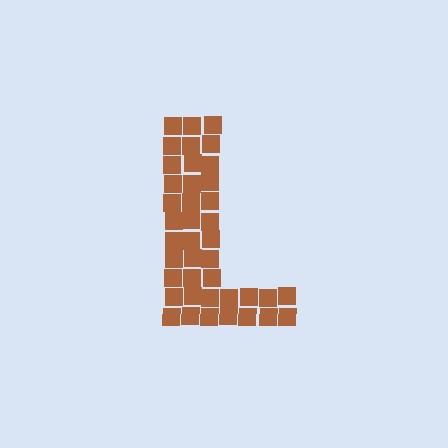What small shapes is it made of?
It is made of small squares.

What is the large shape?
The large shape is the letter L.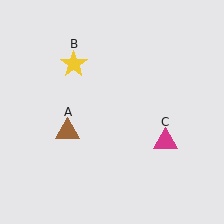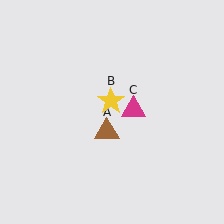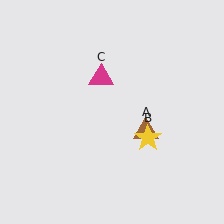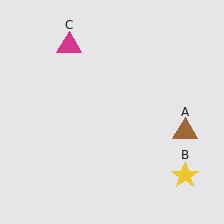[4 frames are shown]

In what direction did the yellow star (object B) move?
The yellow star (object B) moved down and to the right.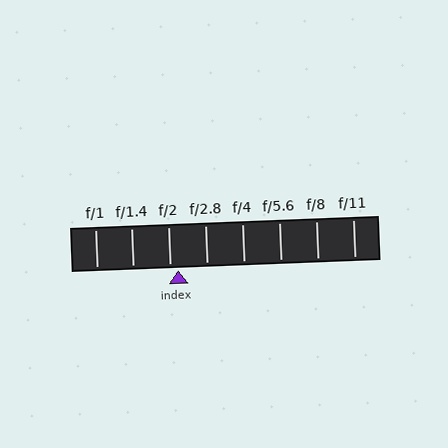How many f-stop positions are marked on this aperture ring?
There are 8 f-stop positions marked.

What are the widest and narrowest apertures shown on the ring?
The widest aperture shown is f/1 and the narrowest is f/11.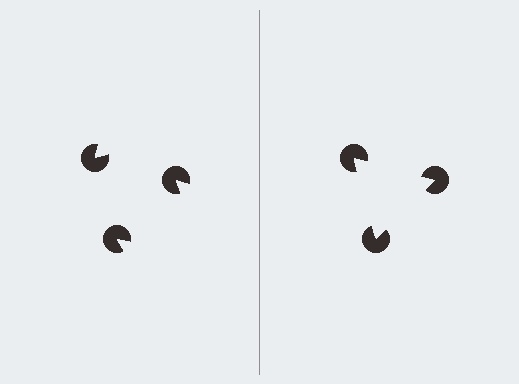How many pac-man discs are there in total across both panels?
6 — 3 on each side.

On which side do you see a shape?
An illusory triangle appears on the right side. On the left side the wedge cuts are rotated, so no coherent shape forms.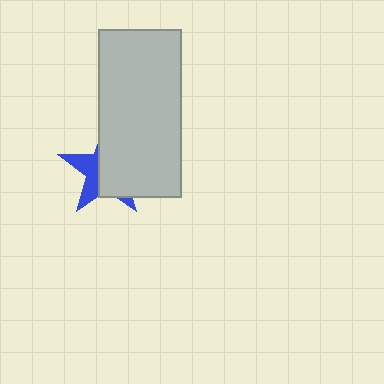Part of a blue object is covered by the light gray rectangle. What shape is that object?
It is a star.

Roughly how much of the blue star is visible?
A small part of it is visible (roughly 37%).